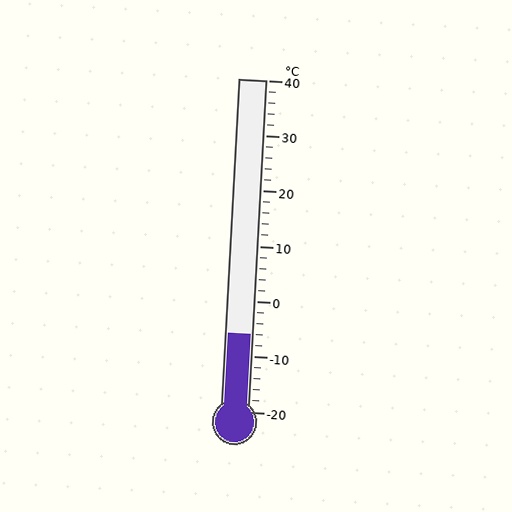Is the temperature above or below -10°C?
The temperature is above -10°C.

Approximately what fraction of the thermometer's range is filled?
The thermometer is filled to approximately 25% of its range.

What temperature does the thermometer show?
The thermometer shows approximately -6°C.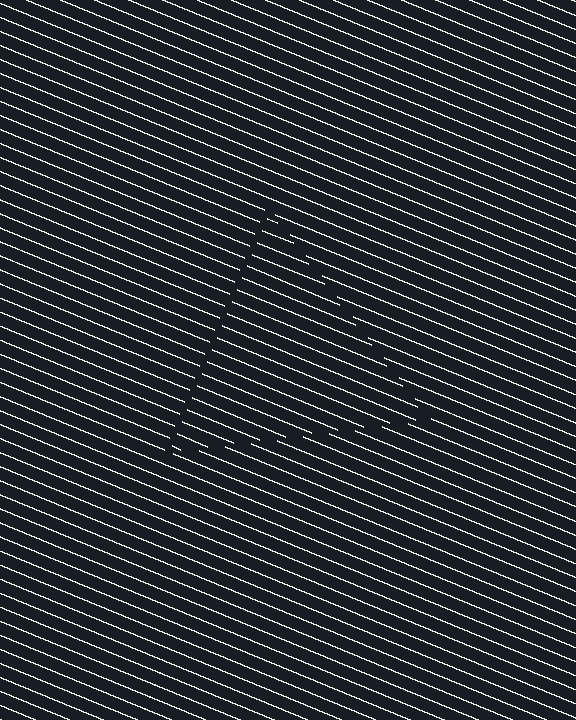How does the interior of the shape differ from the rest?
The interior of the shape contains the same grating, shifted by half a period — the contour is defined by the phase discontinuity where line-ends from the inner and outer gratings abut.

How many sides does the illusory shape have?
3 sides — the line-ends trace a triangle.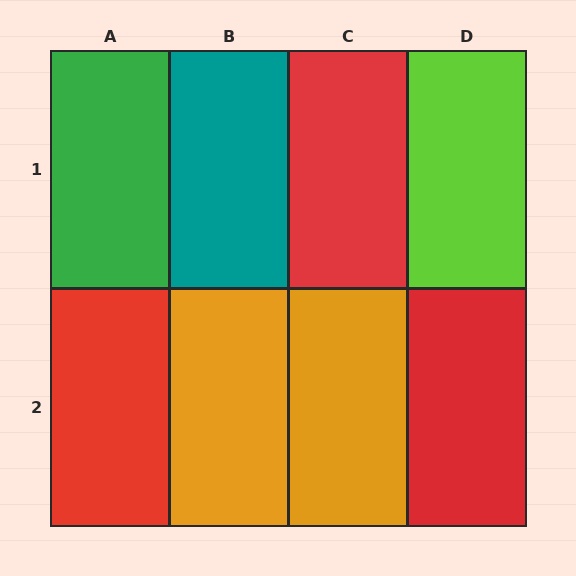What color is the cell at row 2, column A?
Red.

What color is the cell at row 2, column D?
Red.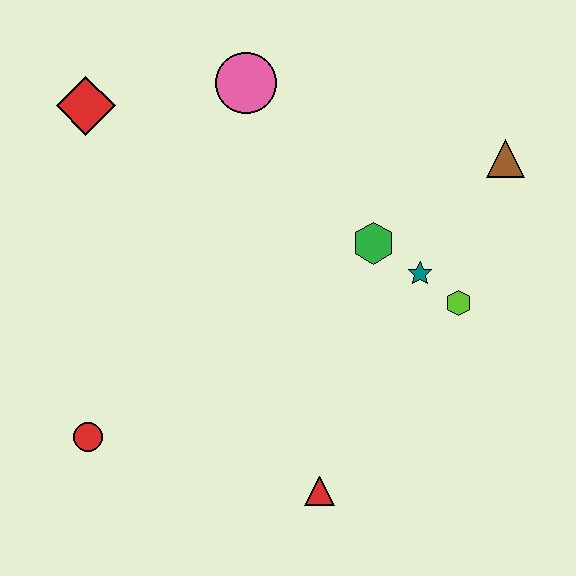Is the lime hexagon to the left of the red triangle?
No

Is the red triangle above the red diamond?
No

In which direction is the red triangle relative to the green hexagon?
The red triangle is below the green hexagon.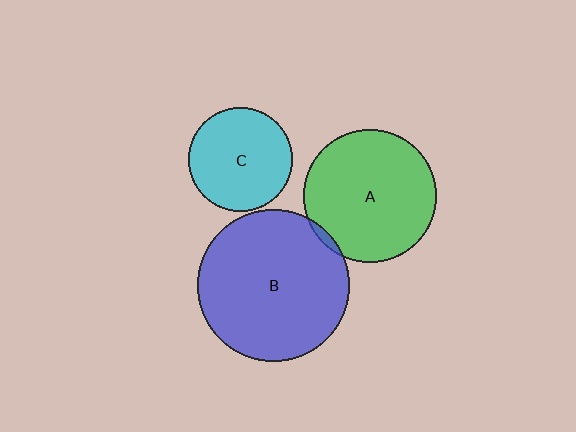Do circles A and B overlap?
Yes.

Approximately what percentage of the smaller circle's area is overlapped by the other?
Approximately 5%.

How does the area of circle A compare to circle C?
Approximately 1.7 times.